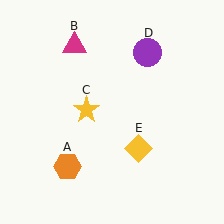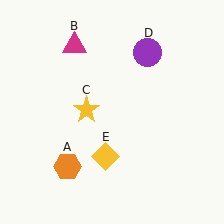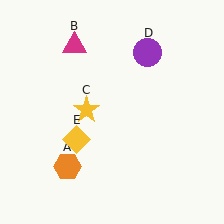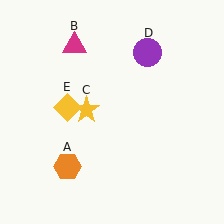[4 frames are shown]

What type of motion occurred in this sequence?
The yellow diamond (object E) rotated clockwise around the center of the scene.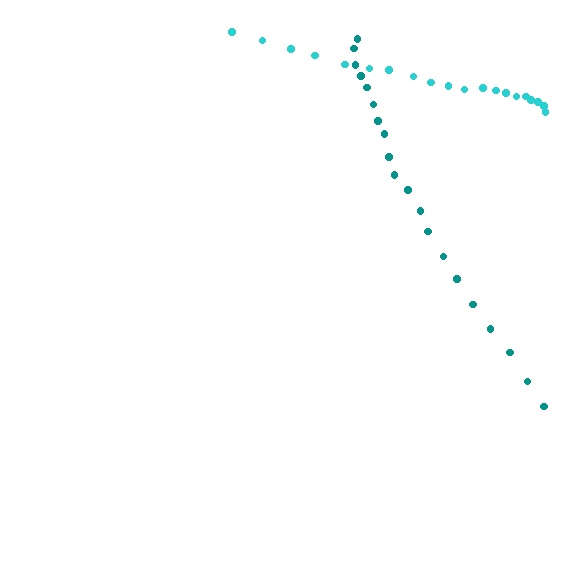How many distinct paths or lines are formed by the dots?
There are 2 distinct paths.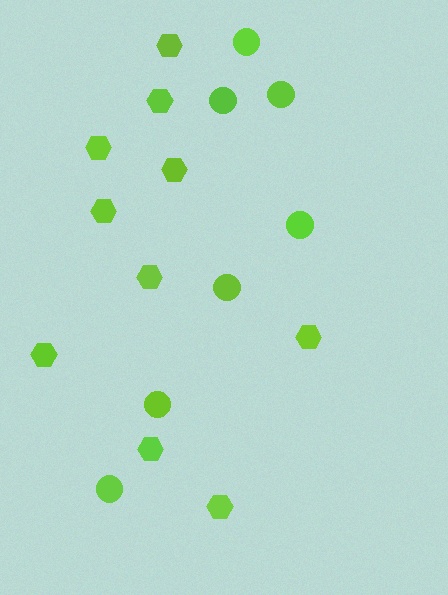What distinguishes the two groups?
There are 2 groups: one group of circles (7) and one group of hexagons (10).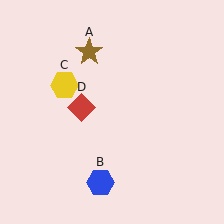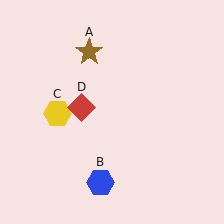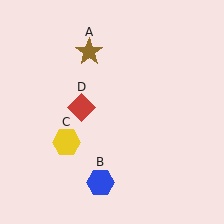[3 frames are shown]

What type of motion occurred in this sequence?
The yellow hexagon (object C) rotated counterclockwise around the center of the scene.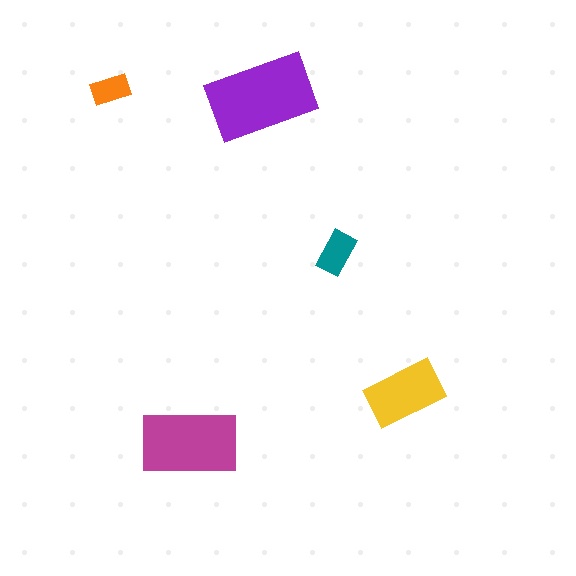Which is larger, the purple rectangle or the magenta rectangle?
The purple one.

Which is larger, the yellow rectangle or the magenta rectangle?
The magenta one.